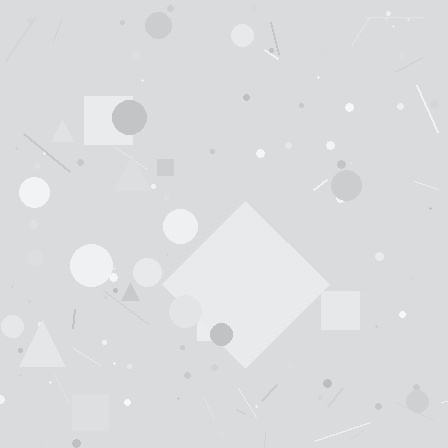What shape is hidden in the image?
A diamond is hidden in the image.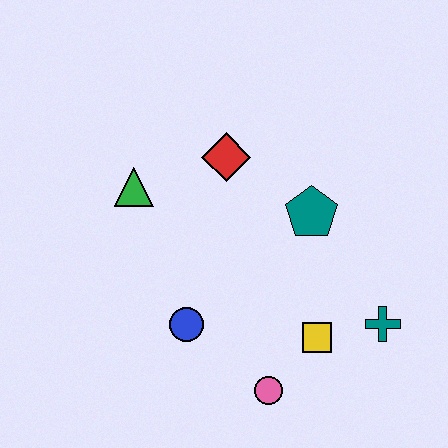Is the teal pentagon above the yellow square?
Yes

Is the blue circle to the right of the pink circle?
No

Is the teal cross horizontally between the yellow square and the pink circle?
No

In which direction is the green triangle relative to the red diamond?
The green triangle is to the left of the red diamond.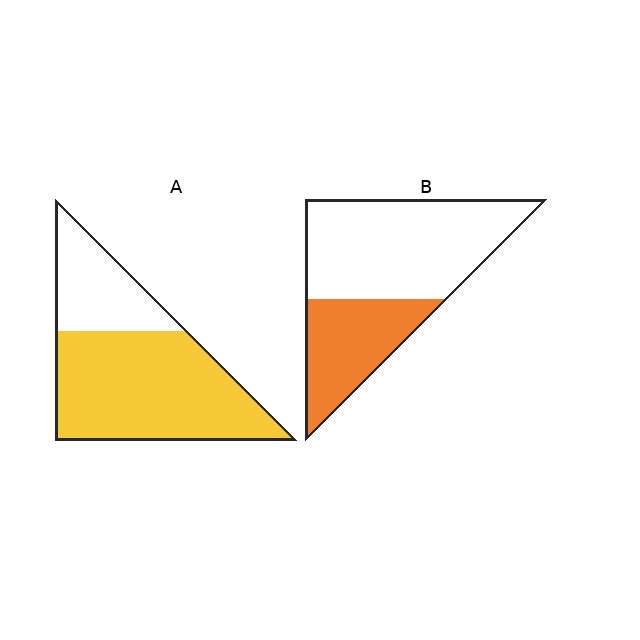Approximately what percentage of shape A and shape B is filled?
A is approximately 70% and B is approximately 35%.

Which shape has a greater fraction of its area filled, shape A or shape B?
Shape A.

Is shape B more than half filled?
No.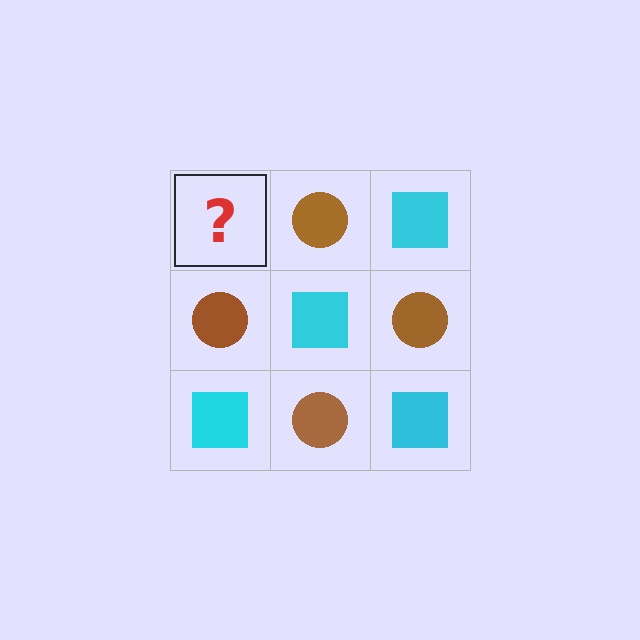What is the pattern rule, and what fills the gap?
The rule is that it alternates cyan square and brown circle in a checkerboard pattern. The gap should be filled with a cyan square.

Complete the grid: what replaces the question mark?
The question mark should be replaced with a cyan square.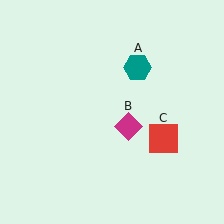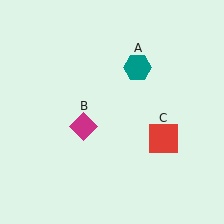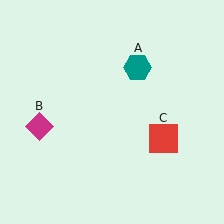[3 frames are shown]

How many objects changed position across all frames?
1 object changed position: magenta diamond (object B).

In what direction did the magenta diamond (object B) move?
The magenta diamond (object B) moved left.